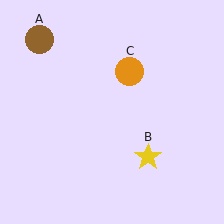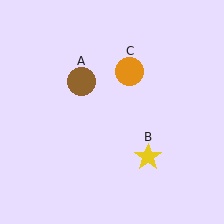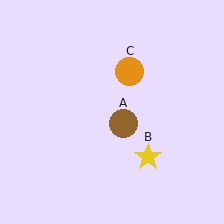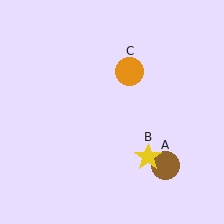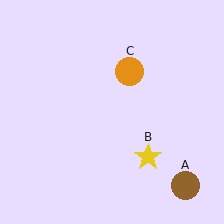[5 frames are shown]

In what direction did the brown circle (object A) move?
The brown circle (object A) moved down and to the right.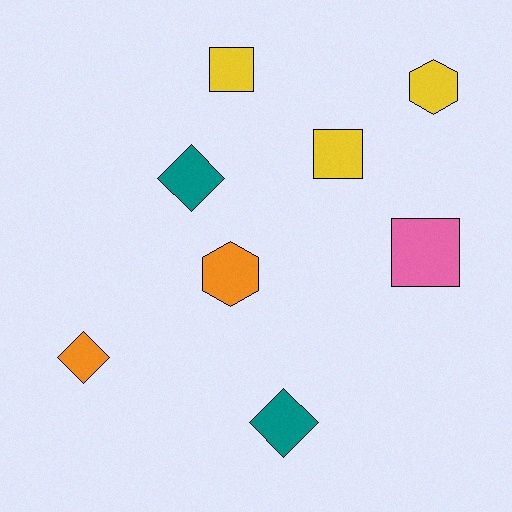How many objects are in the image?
There are 8 objects.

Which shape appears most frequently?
Square, with 3 objects.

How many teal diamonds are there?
There are 2 teal diamonds.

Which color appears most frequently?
Yellow, with 3 objects.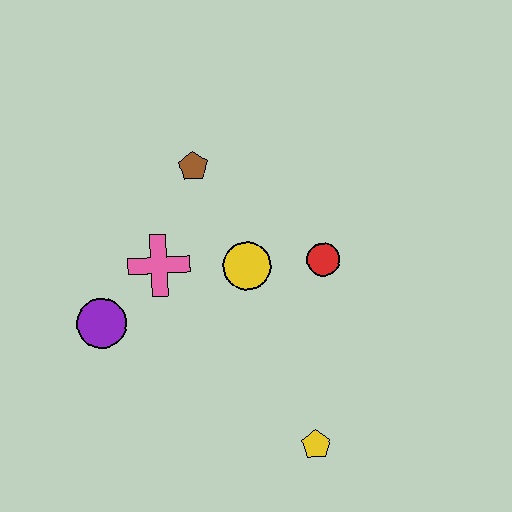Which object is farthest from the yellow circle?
The yellow pentagon is farthest from the yellow circle.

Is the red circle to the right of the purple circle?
Yes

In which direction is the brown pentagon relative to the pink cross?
The brown pentagon is above the pink cross.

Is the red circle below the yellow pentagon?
No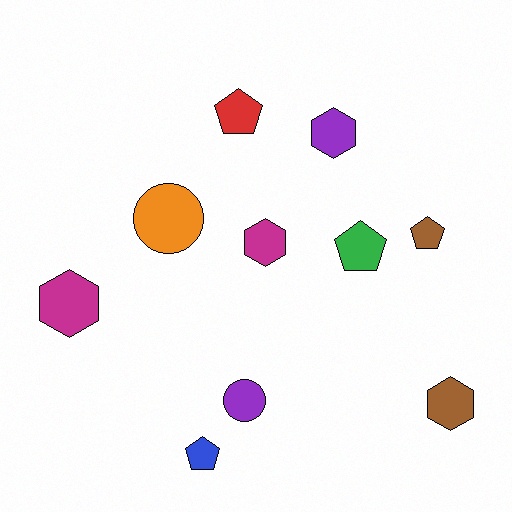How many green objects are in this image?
There is 1 green object.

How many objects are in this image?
There are 10 objects.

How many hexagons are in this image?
There are 4 hexagons.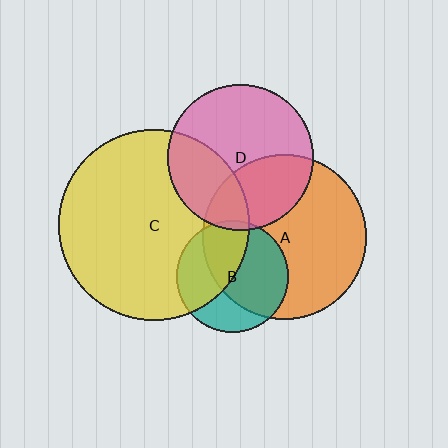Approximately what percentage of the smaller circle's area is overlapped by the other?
Approximately 60%.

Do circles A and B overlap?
Yes.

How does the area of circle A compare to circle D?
Approximately 1.3 times.